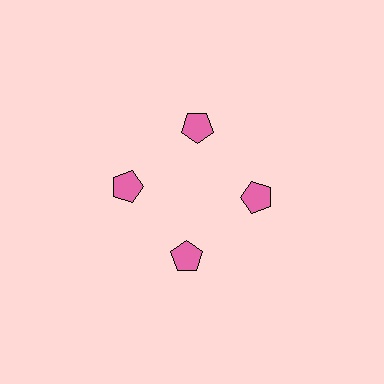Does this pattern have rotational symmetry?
Yes, this pattern has 4-fold rotational symmetry. It looks the same after rotating 90 degrees around the center.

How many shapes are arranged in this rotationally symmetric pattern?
There are 4 shapes, arranged in 4 groups of 1.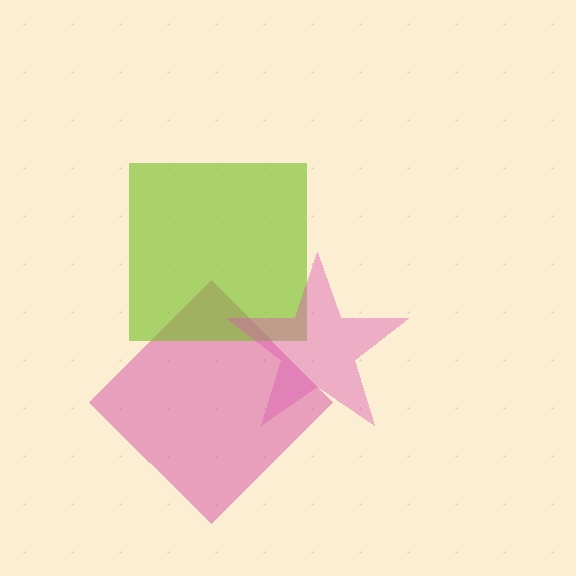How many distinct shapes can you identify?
There are 3 distinct shapes: a magenta diamond, a lime square, a pink star.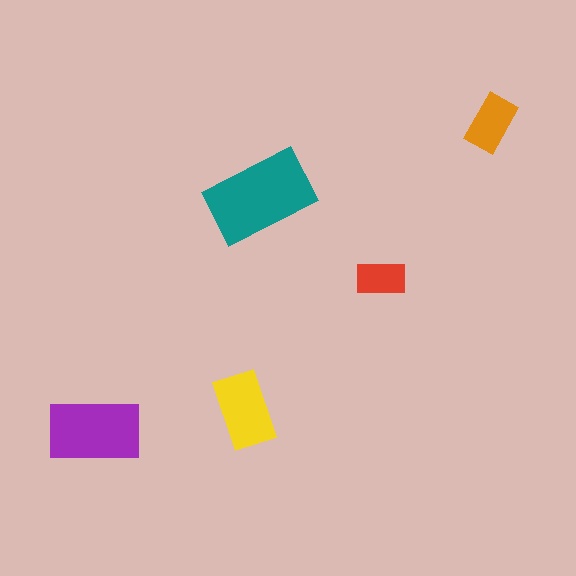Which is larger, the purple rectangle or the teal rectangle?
The teal one.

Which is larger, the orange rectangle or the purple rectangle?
The purple one.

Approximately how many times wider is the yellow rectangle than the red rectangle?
About 1.5 times wider.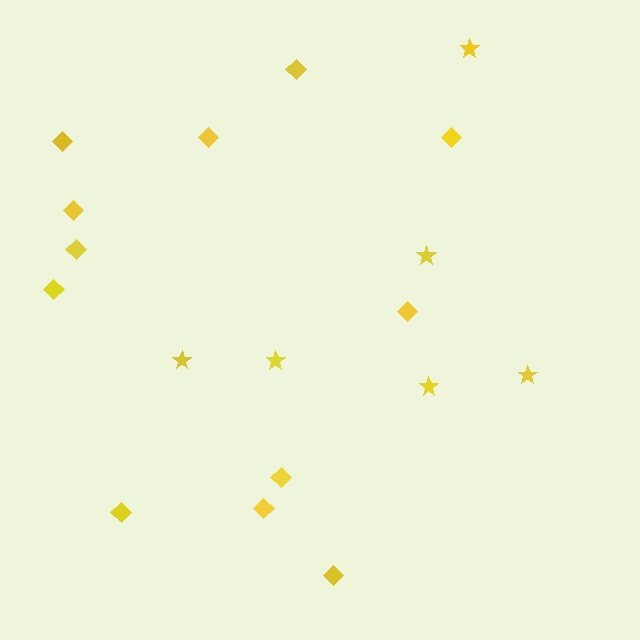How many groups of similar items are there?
There are 2 groups: one group of stars (6) and one group of diamonds (12).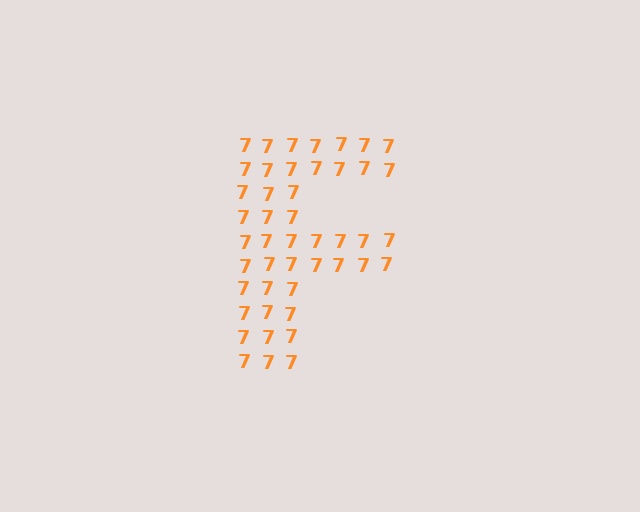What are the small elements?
The small elements are digit 7's.